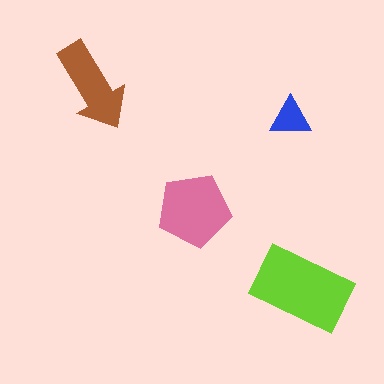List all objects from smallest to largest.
The blue triangle, the brown arrow, the pink pentagon, the lime rectangle.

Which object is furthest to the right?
The lime rectangle is rightmost.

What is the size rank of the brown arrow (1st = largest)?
3rd.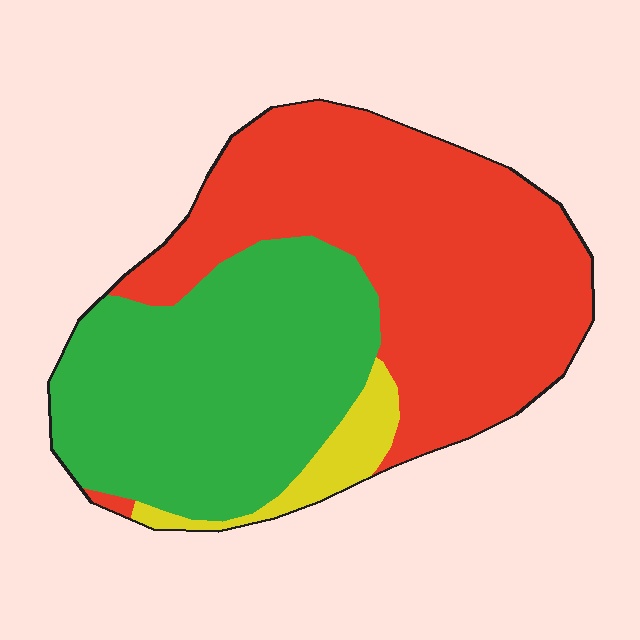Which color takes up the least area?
Yellow, at roughly 5%.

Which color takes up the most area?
Red, at roughly 50%.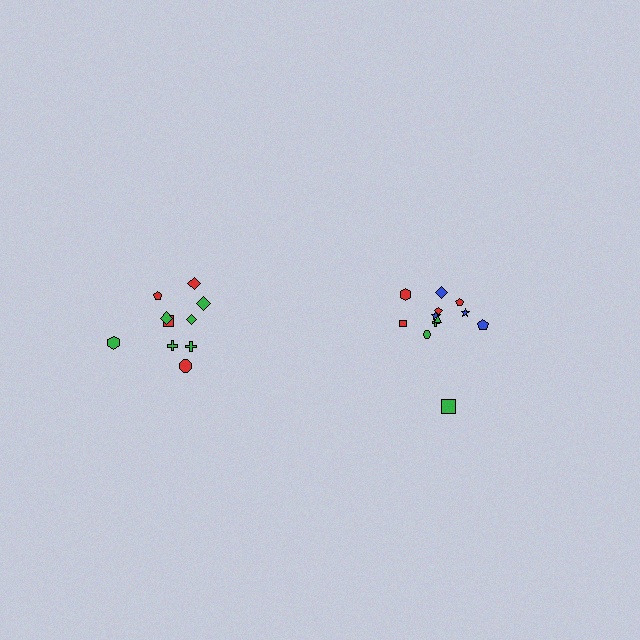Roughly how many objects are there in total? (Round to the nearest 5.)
Roughly 20 objects in total.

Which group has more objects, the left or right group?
The right group.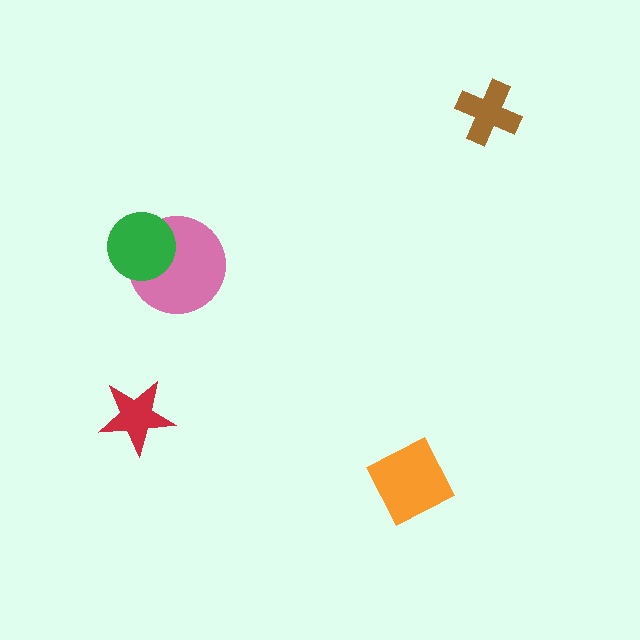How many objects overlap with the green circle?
1 object overlaps with the green circle.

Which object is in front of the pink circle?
The green circle is in front of the pink circle.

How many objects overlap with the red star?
0 objects overlap with the red star.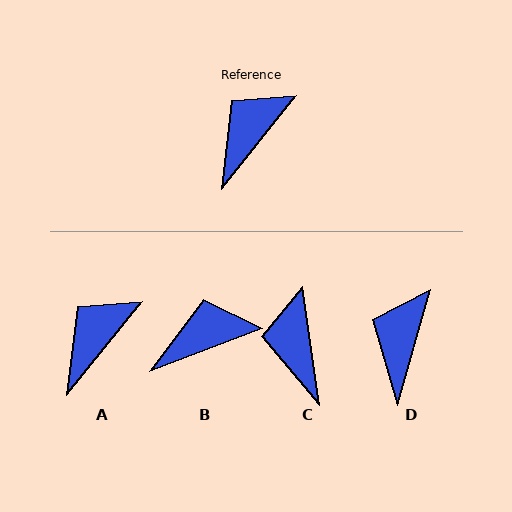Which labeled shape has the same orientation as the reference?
A.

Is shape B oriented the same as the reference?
No, it is off by about 30 degrees.